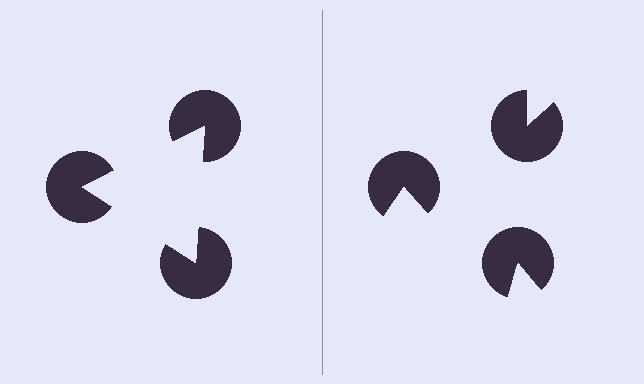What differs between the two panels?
The pac-man discs are positioned identically on both sides; only the wedge orientations differ. On the left they align to a triangle; on the right they are misaligned.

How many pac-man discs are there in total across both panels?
6 — 3 on each side.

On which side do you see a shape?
An illusory triangle appears on the left side. On the right side the wedge cuts are rotated, so no coherent shape forms.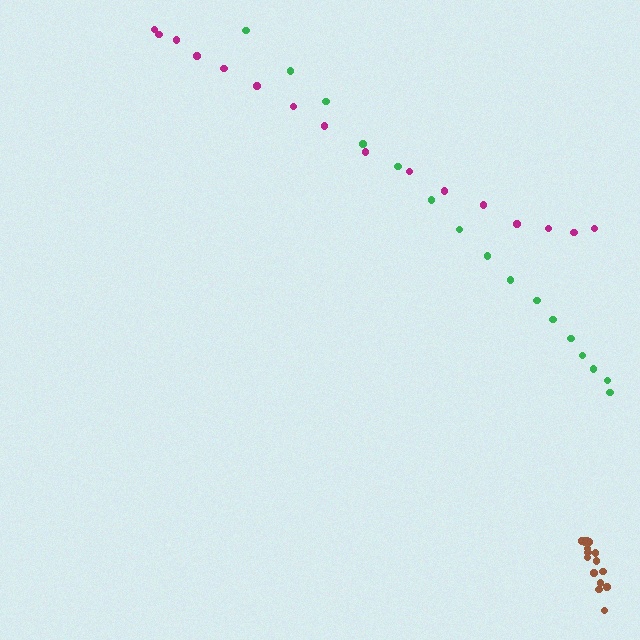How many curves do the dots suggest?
There are 3 distinct paths.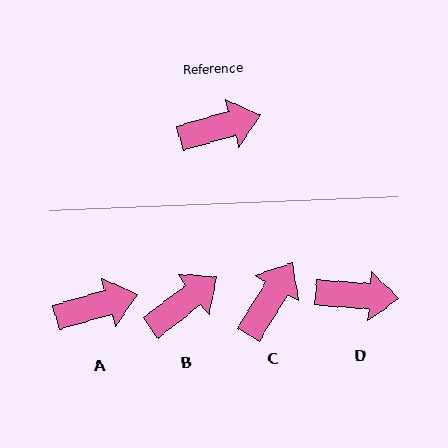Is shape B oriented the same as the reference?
No, it is off by about 22 degrees.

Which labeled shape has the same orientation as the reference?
A.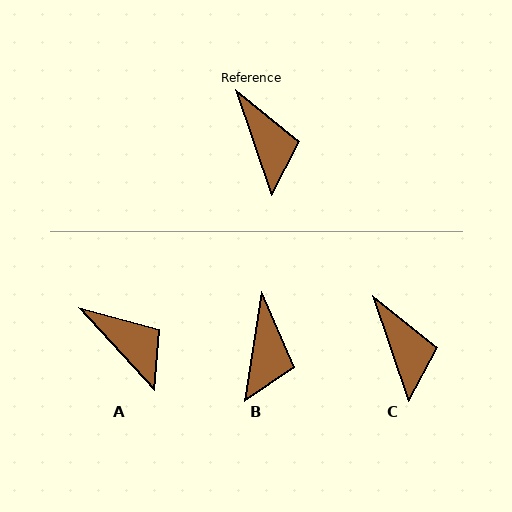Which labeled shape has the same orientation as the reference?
C.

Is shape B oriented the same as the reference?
No, it is off by about 28 degrees.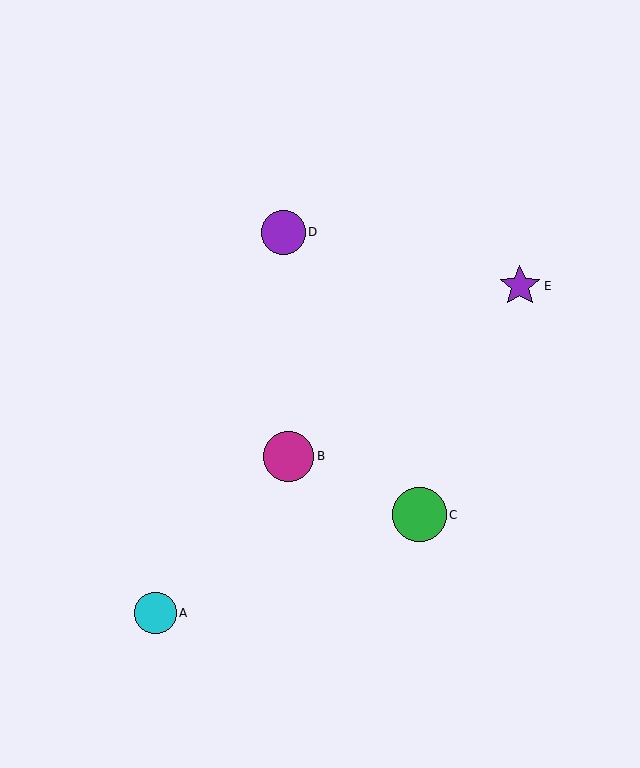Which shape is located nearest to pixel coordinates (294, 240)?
The purple circle (labeled D) at (284, 232) is nearest to that location.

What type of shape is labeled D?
Shape D is a purple circle.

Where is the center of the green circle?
The center of the green circle is at (420, 515).